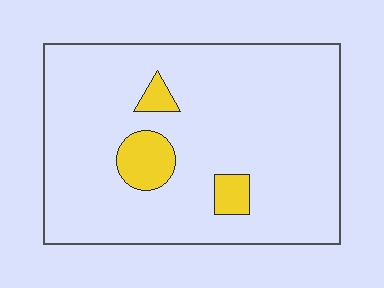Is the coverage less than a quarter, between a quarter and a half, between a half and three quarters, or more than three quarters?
Less than a quarter.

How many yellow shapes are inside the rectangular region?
3.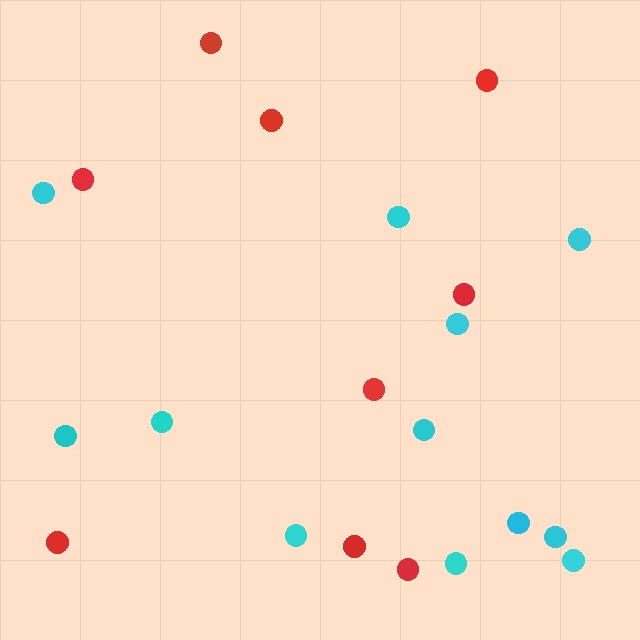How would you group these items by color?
There are 2 groups: one group of red circles (9) and one group of cyan circles (12).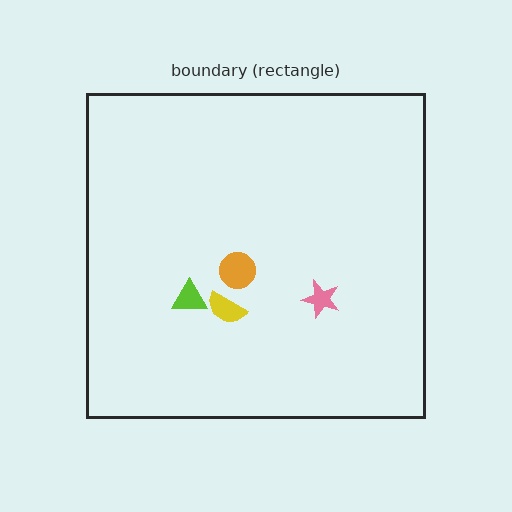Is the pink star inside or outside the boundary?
Inside.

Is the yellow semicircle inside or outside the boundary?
Inside.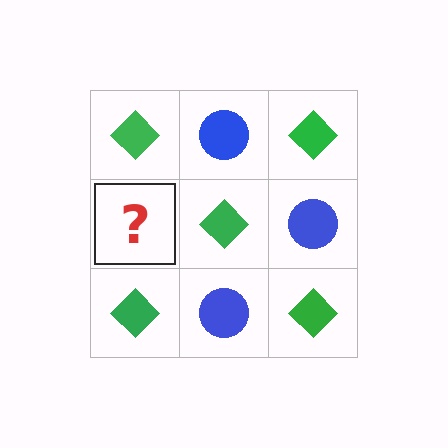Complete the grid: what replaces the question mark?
The question mark should be replaced with a blue circle.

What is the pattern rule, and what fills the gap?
The rule is that it alternates green diamond and blue circle in a checkerboard pattern. The gap should be filled with a blue circle.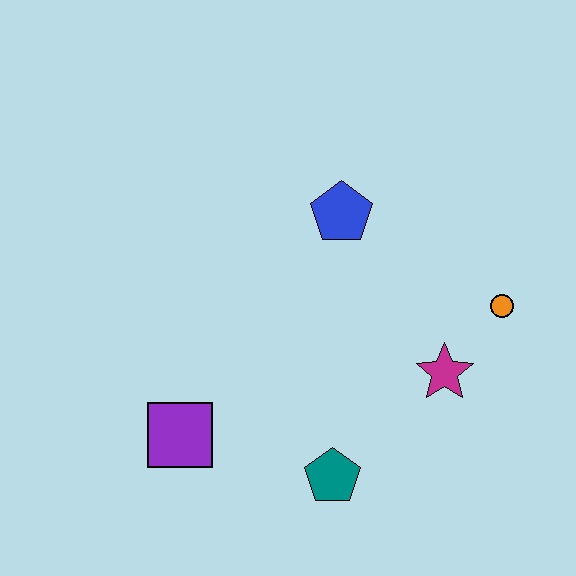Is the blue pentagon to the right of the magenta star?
No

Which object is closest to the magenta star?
The orange circle is closest to the magenta star.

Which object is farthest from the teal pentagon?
The blue pentagon is farthest from the teal pentagon.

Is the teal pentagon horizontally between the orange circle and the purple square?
Yes